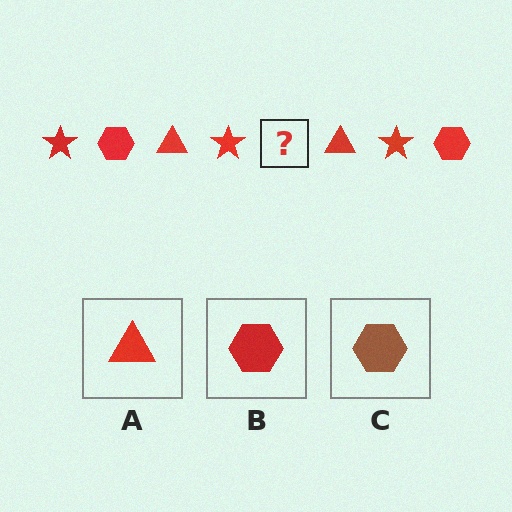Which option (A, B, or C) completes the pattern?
B.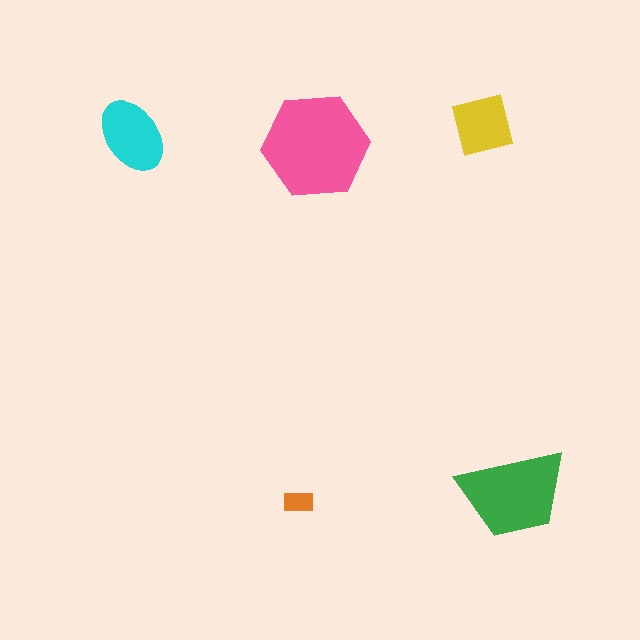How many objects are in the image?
There are 5 objects in the image.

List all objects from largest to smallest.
The pink hexagon, the green trapezoid, the cyan ellipse, the yellow square, the orange rectangle.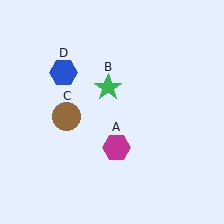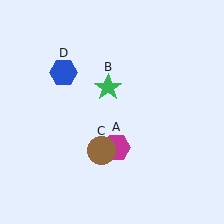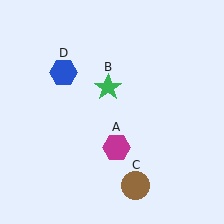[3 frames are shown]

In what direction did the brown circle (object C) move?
The brown circle (object C) moved down and to the right.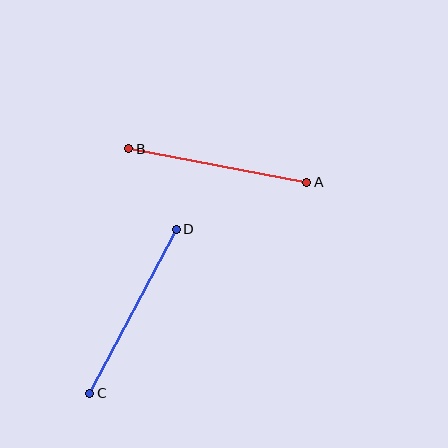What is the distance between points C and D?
The distance is approximately 186 pixels.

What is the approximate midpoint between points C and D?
The midpoint is at approximately (133, 311) pixels.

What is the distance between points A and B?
The distance is approximately 181 pixels.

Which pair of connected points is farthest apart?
Points C and D are farthest apart.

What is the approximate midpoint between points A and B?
The midpoint is at approximately (218, 165) pixels.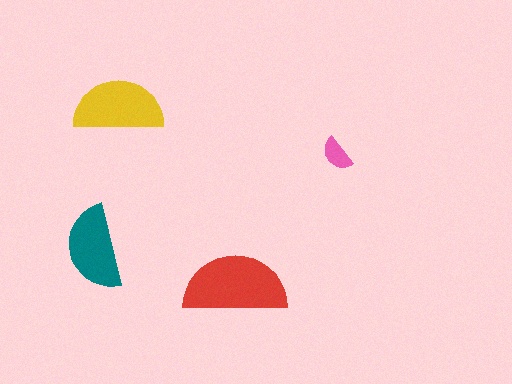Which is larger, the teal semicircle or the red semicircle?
The red one.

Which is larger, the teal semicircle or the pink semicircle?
The teal one.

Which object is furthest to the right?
The pink semicircle is rightmost.